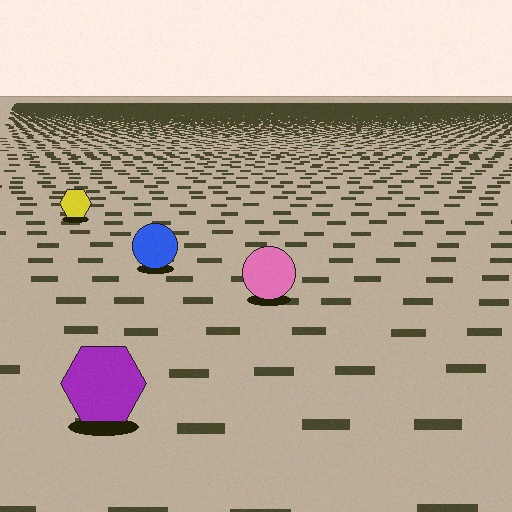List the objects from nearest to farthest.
From nearest to farthest: the purple hexagon, the pink circle, the blue circle, the yellow hexagon.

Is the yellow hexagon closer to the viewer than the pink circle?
No. The pink circle is closer — you can tell from the texture gradient: the ground texture is coarser near it.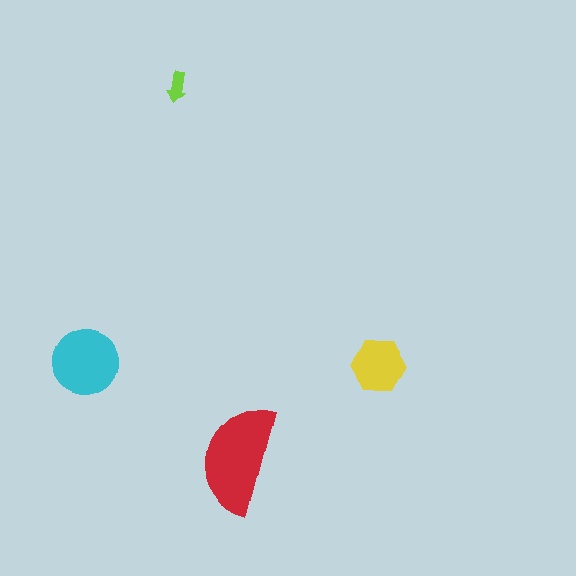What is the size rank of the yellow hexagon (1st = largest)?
3rd.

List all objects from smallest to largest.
The lime arrow, the yellow hexagon, the cyan circle, the red semicircle.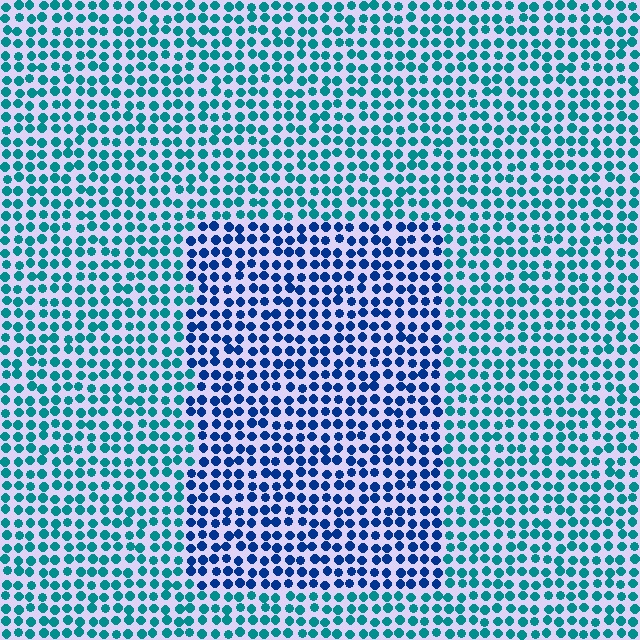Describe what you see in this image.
The image is filled with small teal elements in a uniform arrangement. A rectangle-shaped region is visible where the elements are tinted to a slightly different hue, forming a subtle color boundary.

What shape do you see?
I see a rectangle.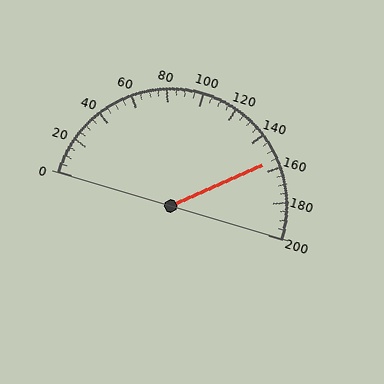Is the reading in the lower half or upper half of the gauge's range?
The reading is in the upper half of the range (0 to 200).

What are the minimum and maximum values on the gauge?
The gauge ranges from 0 to 200.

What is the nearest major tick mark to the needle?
The nearest major tick mark is 160.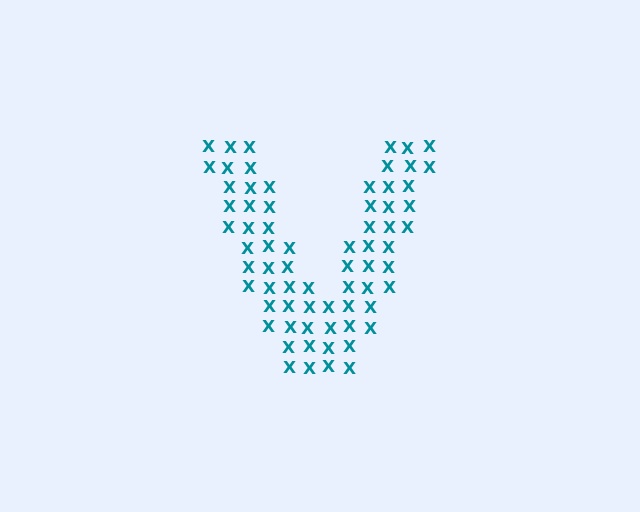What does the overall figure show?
The overall figure shows the letter V.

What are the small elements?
The small elements are letter X's.